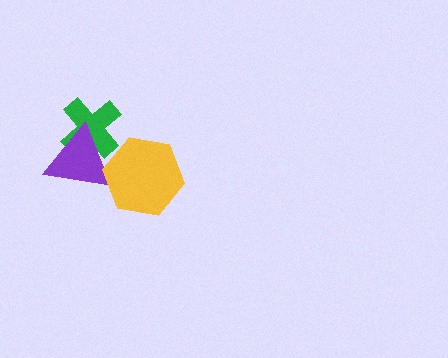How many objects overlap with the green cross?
1 object overlaps with the green cross.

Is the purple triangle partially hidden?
Yes, it is partially covered by another shape.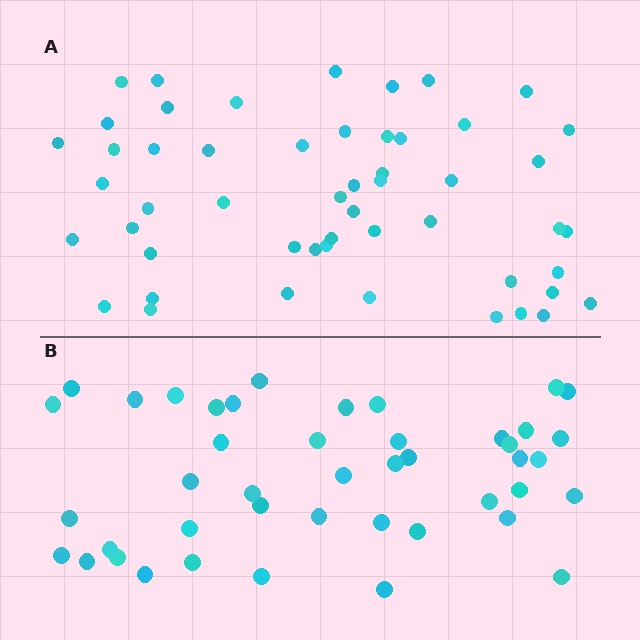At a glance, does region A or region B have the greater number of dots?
Region A (the top region) has more dots.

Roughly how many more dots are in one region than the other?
Region A has roughly 8 or so more dots than region B.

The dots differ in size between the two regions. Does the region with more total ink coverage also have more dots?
No. Region B has more total ink coverage because its dots are larger, but region A actually contains more individual dots. Total area can be misleading — the number of items is what matters here.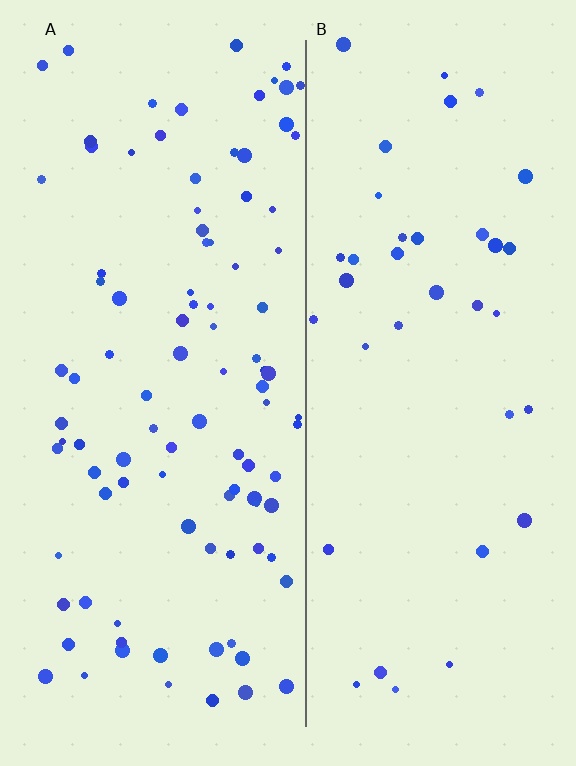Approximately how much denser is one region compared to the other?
Approximately 2.6× — region A over region B.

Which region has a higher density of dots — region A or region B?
A (the left).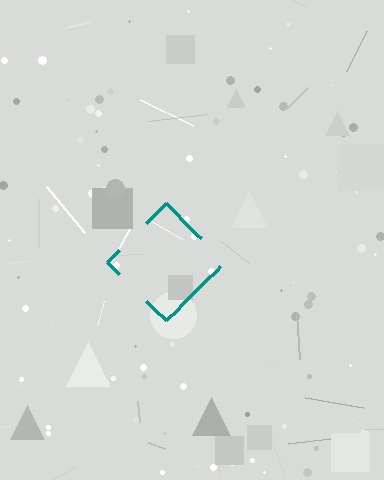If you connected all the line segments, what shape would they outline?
They would outline a diamond.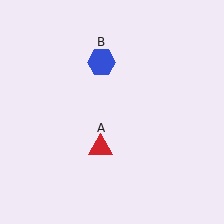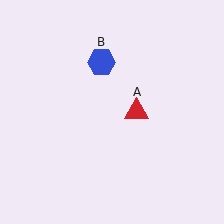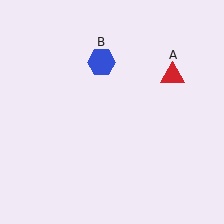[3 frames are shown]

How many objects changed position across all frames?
1 object changed position: red triangle (object A).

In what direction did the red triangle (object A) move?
The red triangle (object A) moved up and to the right.